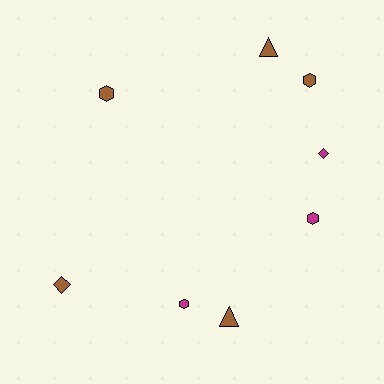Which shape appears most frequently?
Hexagon, with 4 objects.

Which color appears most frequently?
Brown, with 5 objects.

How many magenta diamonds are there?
There is 1 magenta diamond.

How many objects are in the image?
There are 8 objects.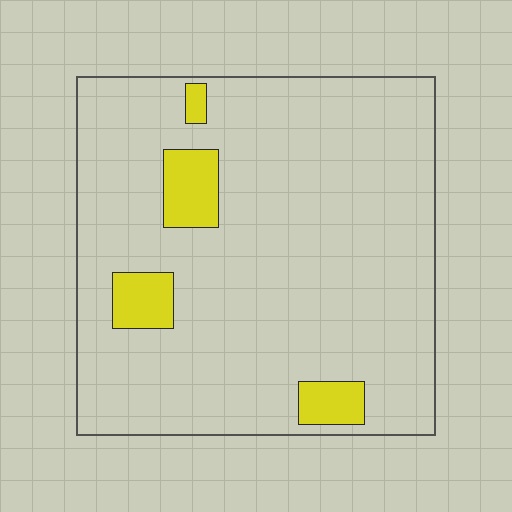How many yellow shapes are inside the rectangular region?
4.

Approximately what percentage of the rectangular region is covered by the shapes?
Approximately 10%.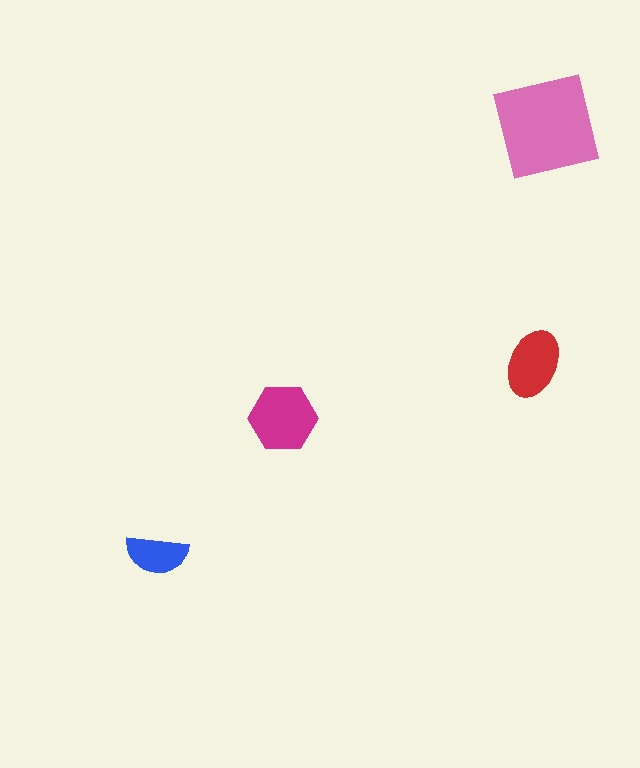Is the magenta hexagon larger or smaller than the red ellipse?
Larger.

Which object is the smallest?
The blue semicircle.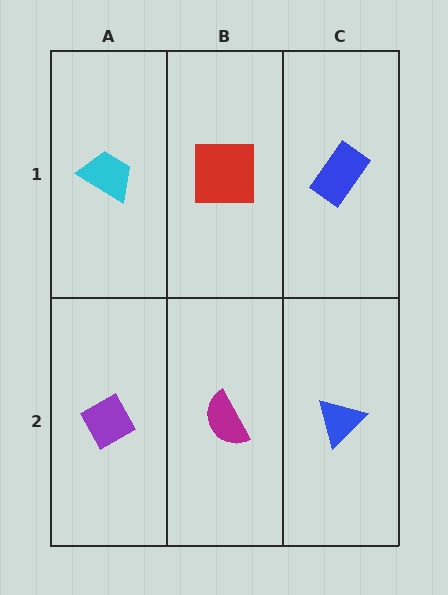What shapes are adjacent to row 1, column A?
A purple diamond (row 2, column A), a red square (row 1, column B).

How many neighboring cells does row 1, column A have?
2.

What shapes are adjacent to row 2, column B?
A red square (row 1, column B), a purple diamond (row 2, column A), a blue triangle (row 2, column C).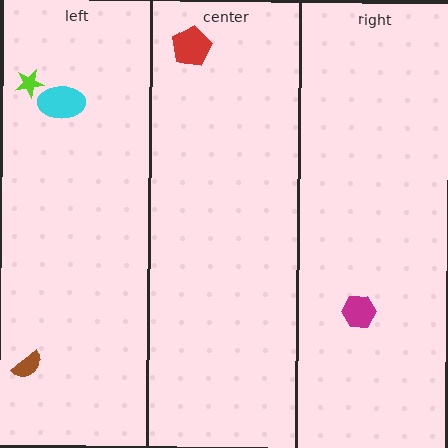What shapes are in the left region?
The brown semicircle, the lime star, the cyan ellipse.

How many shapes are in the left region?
3.